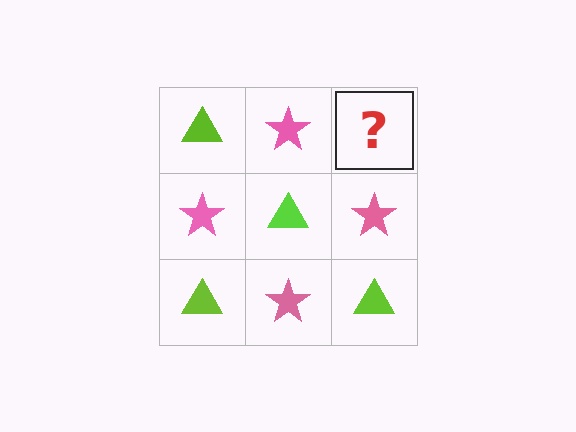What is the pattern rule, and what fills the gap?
The rule is that it alternates lime triangle and pink star in a checkerboard pattern. The gap should be filled with a lime triangle.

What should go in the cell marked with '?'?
The missing cell should contain a lime triangle.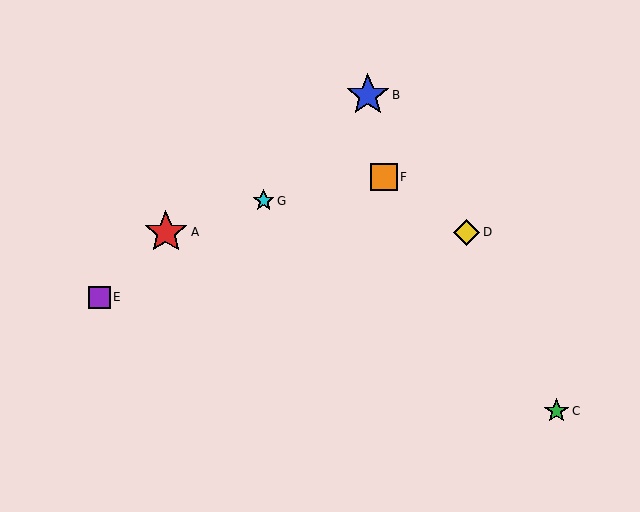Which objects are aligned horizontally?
Objects A, D are aligned horizontally.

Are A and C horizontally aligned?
No, A is at y≈232 and C is at y≈411.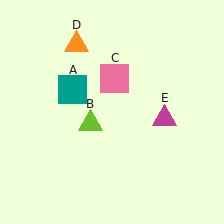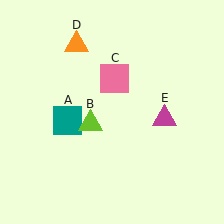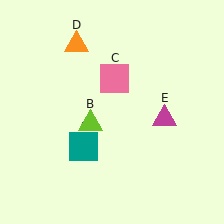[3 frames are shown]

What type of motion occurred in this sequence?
The teal square (object A) rotated counterclockwise around the center of the scene.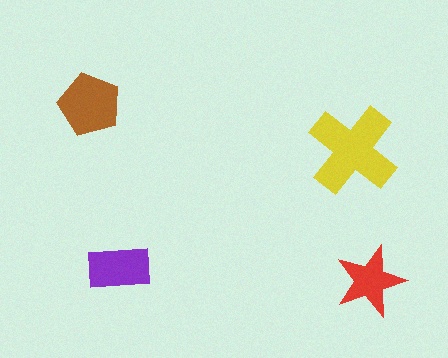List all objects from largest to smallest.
The yellow cross, the brown pentagon, the purple rectangle, the red star.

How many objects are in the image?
There are 4 objects in the image.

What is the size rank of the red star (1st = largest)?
4th.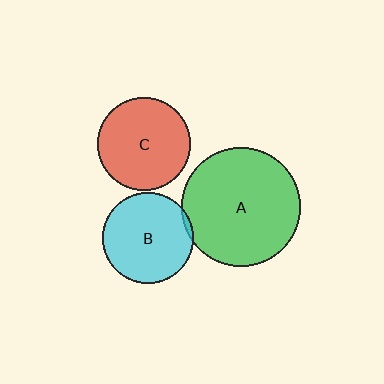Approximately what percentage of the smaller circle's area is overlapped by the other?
Approximately 5%.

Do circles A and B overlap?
Yes.